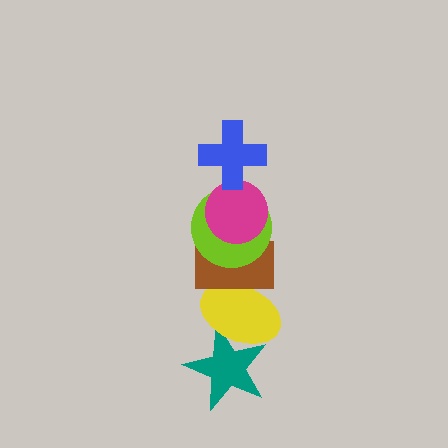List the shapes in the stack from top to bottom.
From top to bottom: the blue cross, the magenta circle, the lime circle, the brown rectangle, the yellow ellipse, the teal star.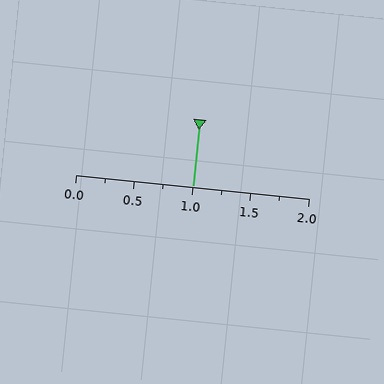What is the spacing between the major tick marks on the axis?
The major ticks are spaced 0.5 apart.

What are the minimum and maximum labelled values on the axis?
The axis runs from 0.0 to 2.0.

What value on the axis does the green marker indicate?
The marker indicates approximately 1.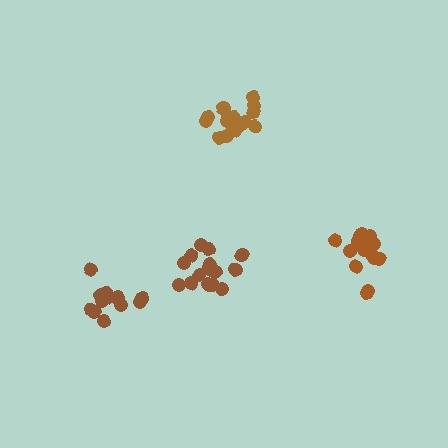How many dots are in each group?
Group 1: 17 dots, Group 2: 17 dots, Group 3: 17 dots, Group 4: 13 dots (64 total).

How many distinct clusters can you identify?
There are 4 distinct clusters.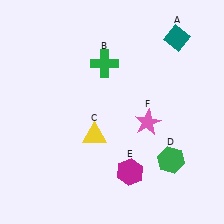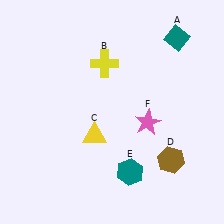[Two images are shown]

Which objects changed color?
B changed from green to yellow. D changed from green to brown. E changed from magenta to teal.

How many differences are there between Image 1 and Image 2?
There are 3 differences between the two images.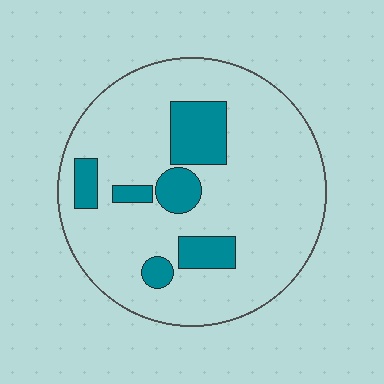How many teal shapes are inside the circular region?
6.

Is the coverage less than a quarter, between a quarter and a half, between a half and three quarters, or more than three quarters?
Less than a quarter.